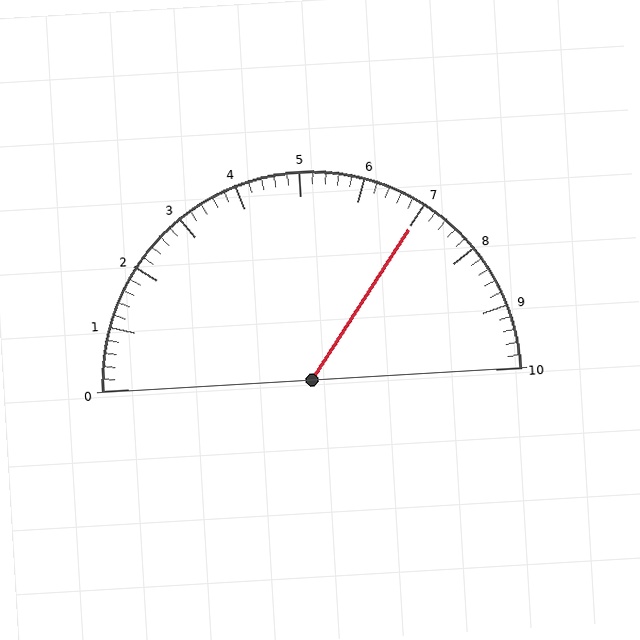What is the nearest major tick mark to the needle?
The nearest major tick mark is 7.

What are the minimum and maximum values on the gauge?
The gauge ranges from 0 to 10.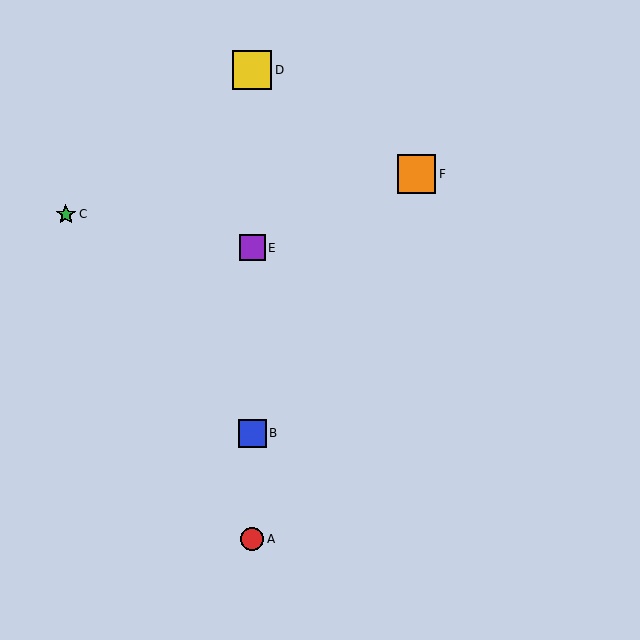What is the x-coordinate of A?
Object A is at x≈252.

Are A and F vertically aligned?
No, A is at x≈252 and F is at x≈417.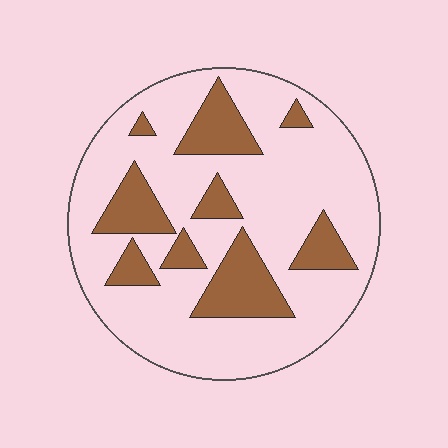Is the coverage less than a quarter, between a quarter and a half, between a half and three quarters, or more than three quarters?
Less than a quarter.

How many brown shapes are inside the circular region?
9.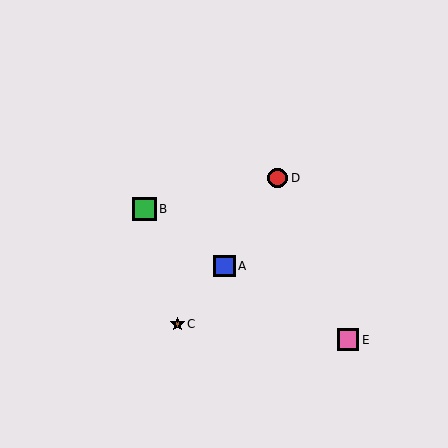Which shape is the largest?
The green square (labeled B) is the largest.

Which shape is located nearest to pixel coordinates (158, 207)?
The green square (labeled B) at (144, 209) is nearest to that location.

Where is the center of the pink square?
The center of the pink square is at (348, 340).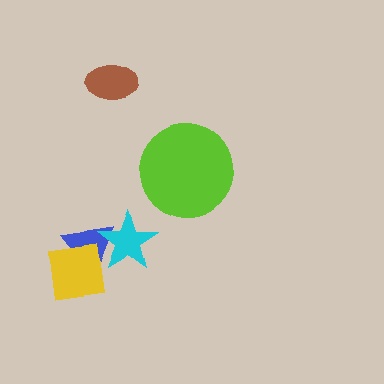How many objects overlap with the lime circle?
0 objects overlap with the lime circle.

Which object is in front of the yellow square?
The cyan star is in front of the yellow square.